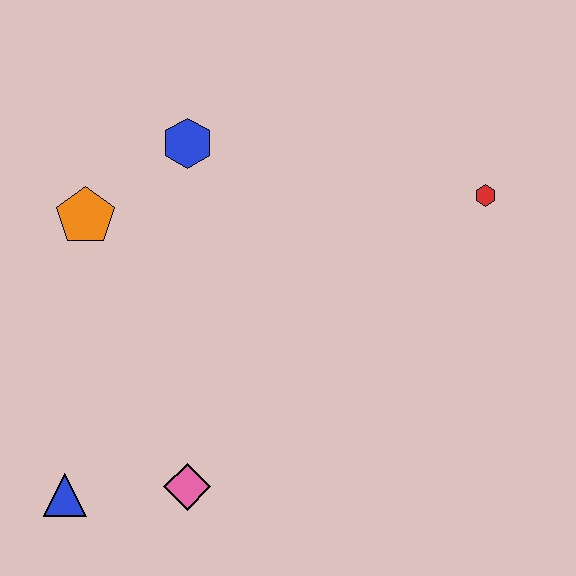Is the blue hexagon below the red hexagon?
No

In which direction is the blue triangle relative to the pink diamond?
The blue triangle is to the left of the pink diamond.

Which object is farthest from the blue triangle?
The red hexagon is farthest from the blue triangle.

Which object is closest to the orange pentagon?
The blue hexagon is closest to the orange pentagon.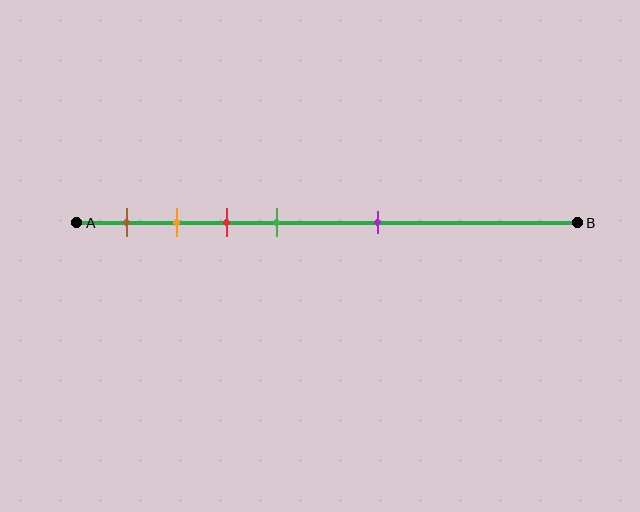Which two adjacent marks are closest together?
The orange and red marks are the closest adjacent pair.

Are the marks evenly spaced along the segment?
No, the marks are not evenly spaced.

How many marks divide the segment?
There are 5 marks dividing the segment.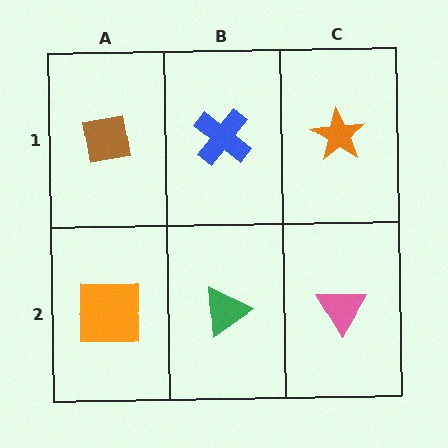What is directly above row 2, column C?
An orange star.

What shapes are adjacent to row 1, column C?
A pink triangle (row 2, column C), a blue cross (row 1, column B).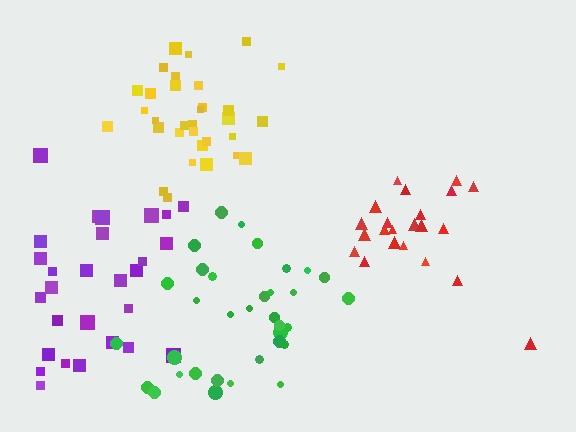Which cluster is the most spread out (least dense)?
Purple.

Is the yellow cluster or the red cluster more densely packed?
Yellow.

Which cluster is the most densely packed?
Yellow.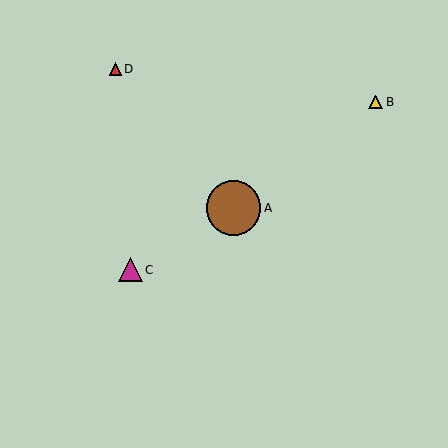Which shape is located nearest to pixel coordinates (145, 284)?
The magenta triangle (labeled C) at (130, 270) is nearest to that location.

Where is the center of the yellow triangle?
The center of the yellow triangle is at (376, 102).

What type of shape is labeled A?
Shape A is a brown circle.